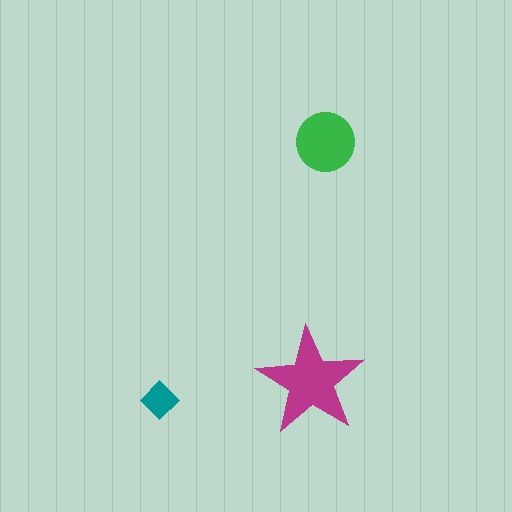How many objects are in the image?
There are 3 objects in the image.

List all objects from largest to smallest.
The magenta star, the green circle, the teal diamond.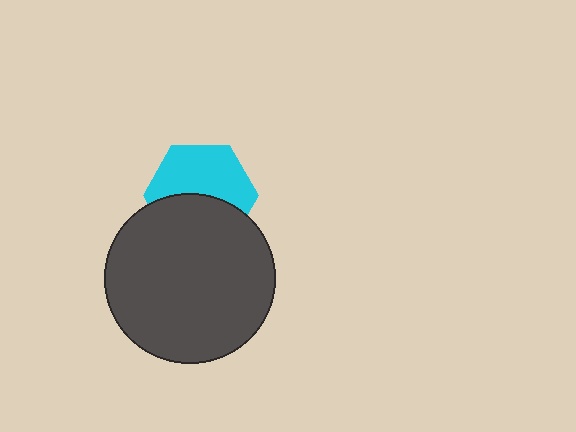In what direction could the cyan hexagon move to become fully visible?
The cyan hexagon could move up. That would shift it out from behind the dark gray circle entirely.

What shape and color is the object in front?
The object in front is a dark gray circle.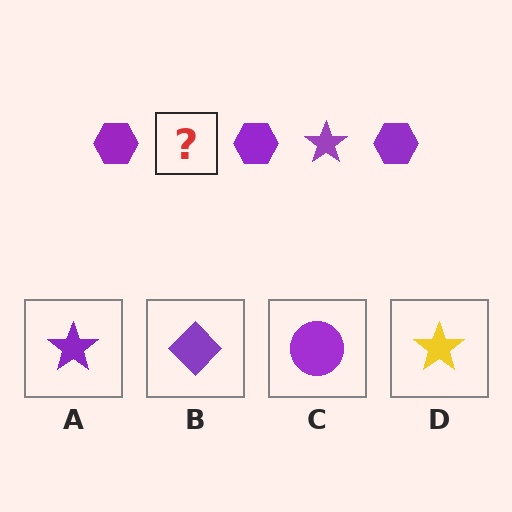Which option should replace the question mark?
Option A.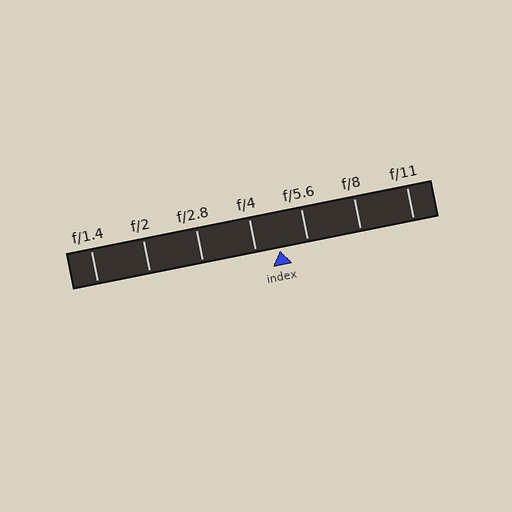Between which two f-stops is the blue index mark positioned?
The index mark is between f/4 and f/5.6.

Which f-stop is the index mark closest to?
The index mark is closest to f/4.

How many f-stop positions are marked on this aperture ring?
There are 7 f-stop positions marked.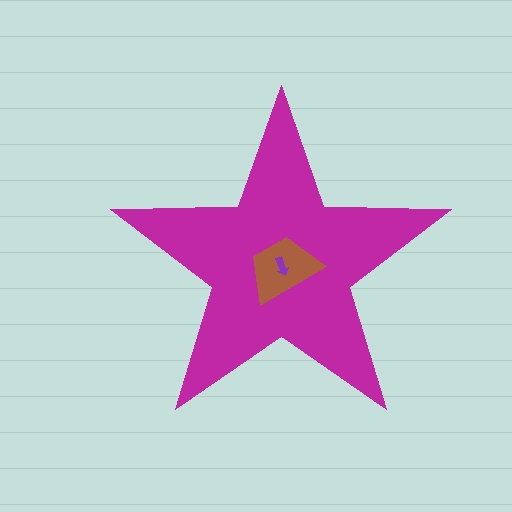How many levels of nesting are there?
3.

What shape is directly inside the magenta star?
The brown trapezoid.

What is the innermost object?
The purple arrow.